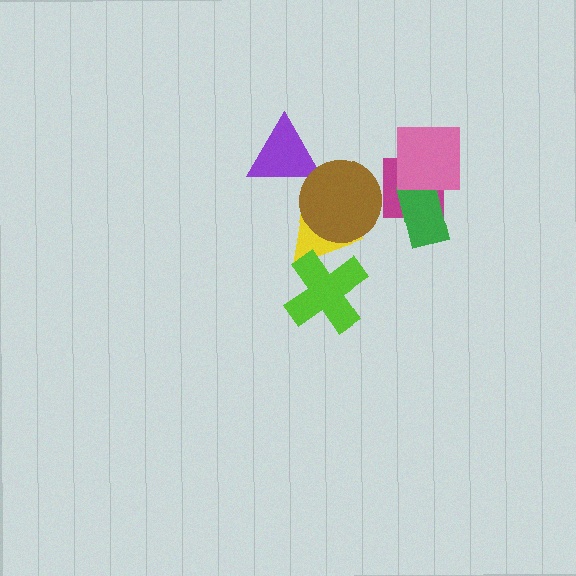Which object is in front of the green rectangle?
The pink square is in front of the green rectangle.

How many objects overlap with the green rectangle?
2 objects overlap with the green rectangle.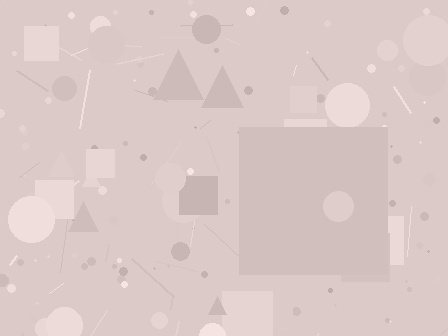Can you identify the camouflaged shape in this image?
The camouflaged shape is a square.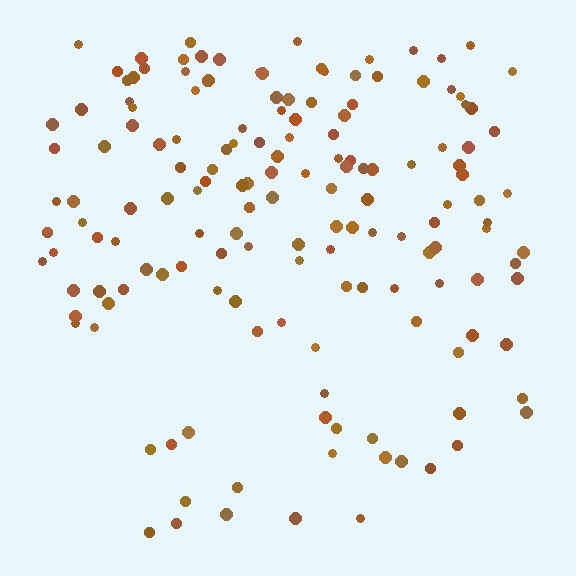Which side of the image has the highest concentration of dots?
The top.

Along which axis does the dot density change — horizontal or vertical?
Vertical.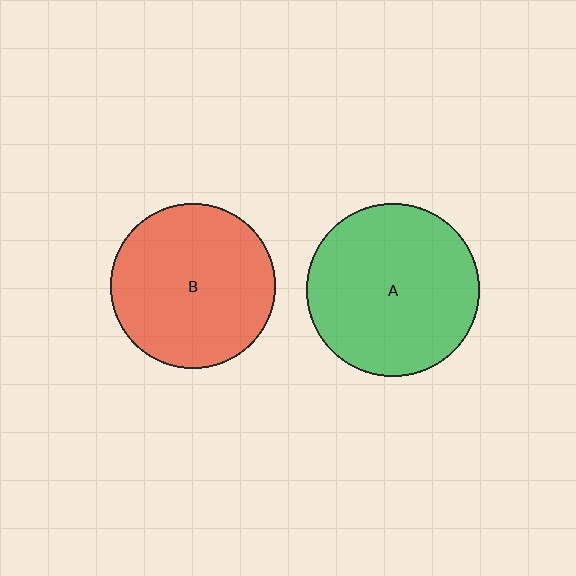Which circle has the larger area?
Circle A (green).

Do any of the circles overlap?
No, none of the circles overlap.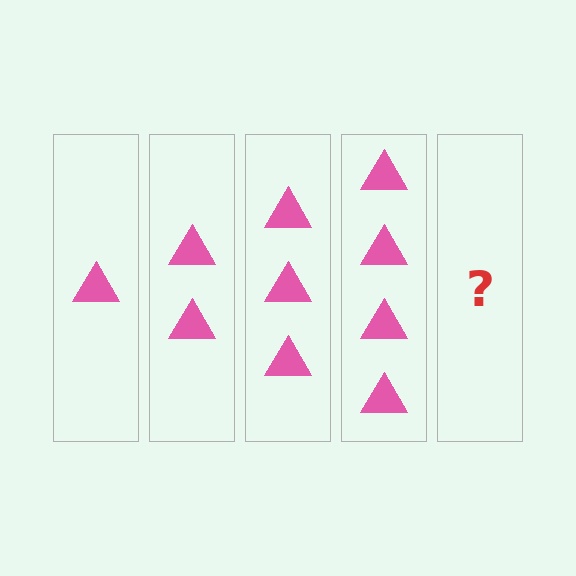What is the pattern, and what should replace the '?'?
The pattern is that each step adds one more triangle. The '?' should be 5 triangles.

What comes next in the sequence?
The next element should be 5 triangles.